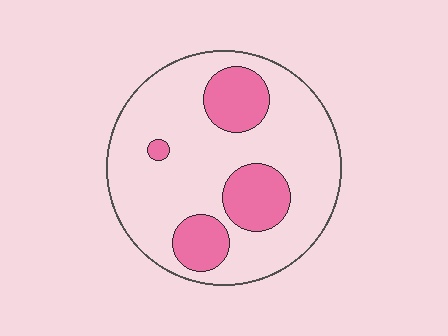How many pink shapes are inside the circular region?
4.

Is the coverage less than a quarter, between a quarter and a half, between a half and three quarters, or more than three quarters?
Less than a quarter.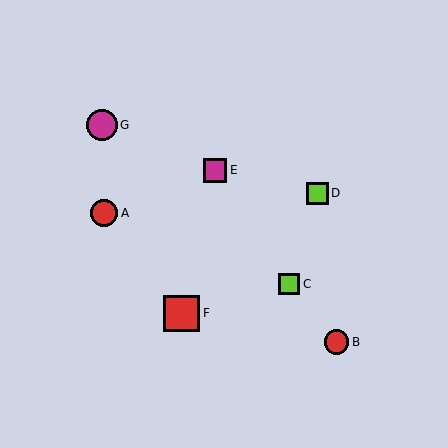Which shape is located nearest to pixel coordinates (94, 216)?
The red circle (labeled A) at (104, 213) is nearest to that location.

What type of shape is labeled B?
Shape B is a red circle.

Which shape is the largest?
The red square (labeled F) is the largest.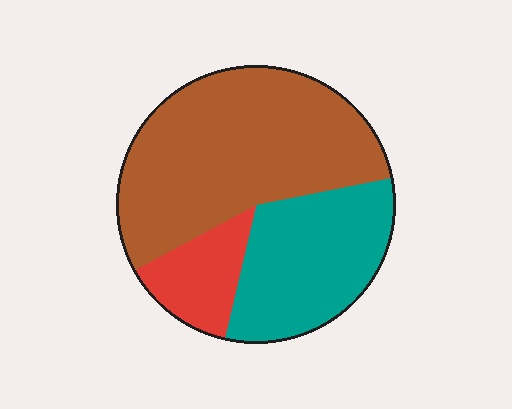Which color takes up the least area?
Red, at roughly 15%.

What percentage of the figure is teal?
Teal covers about 30% of the figure.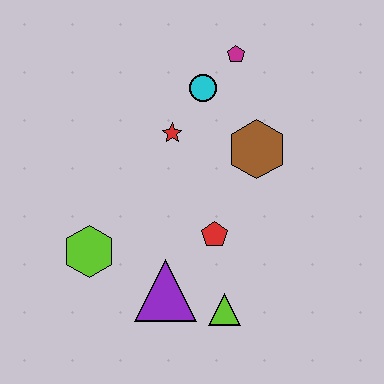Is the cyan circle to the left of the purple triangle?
No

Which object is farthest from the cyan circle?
The lime triangle is farthest from the cyan circle.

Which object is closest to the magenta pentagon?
The cyan circle is closest to the magenta pentagon.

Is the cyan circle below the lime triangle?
No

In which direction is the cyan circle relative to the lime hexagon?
The cyan circle is above the lime hexagon.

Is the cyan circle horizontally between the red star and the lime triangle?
Yes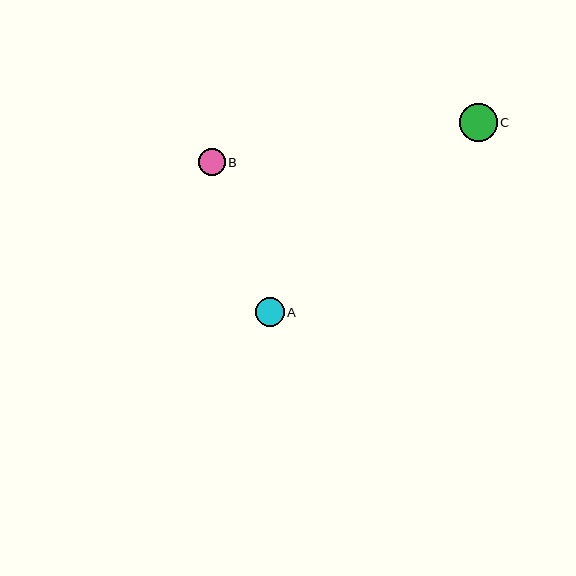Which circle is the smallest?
Circle B is the smallest with a size of approximately 27 pixels.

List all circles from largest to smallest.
From largest to smallest: C, A, B.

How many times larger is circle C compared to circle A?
Circle C is approximately 1.3 times the size of circle A.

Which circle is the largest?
Circle C is the largest with a size of approximately 37 pixels.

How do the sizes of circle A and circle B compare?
Circle A and circle B are approximately the same size.